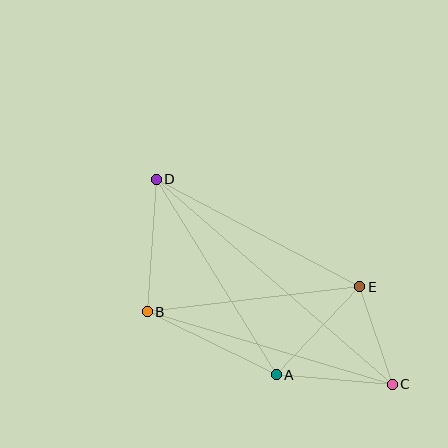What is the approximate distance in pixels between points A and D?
The distance between A and D is approximately 229 pixels.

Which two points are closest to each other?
Points C and E are closest to each other.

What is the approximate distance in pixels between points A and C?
The distance between A and C is approximately 117 pixels.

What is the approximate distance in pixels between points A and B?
The distance between A and B is approximately 144 pixels.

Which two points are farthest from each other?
Points C and D are farthest from each other.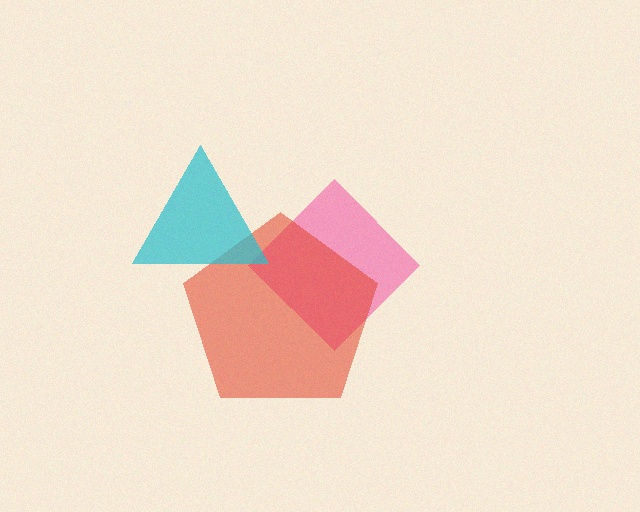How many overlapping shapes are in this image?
There are 3 overlapping shapes in the image.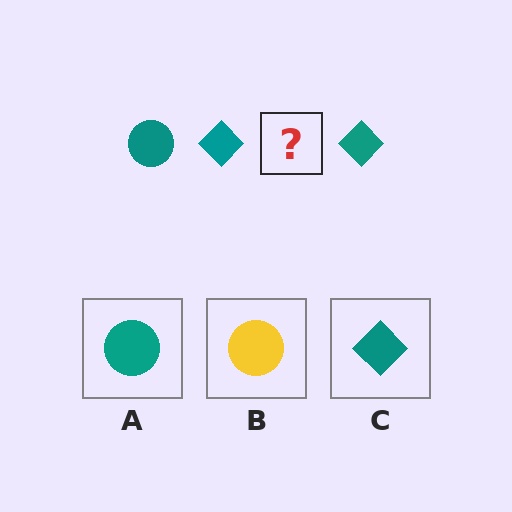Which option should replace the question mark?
Option A.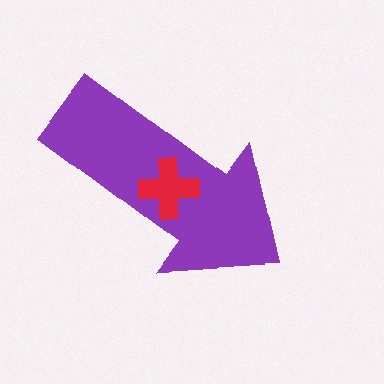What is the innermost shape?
The red cross.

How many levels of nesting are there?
2.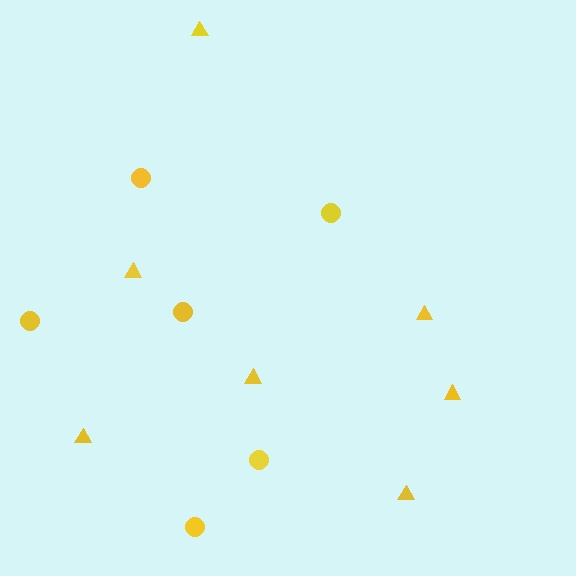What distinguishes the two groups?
There are 2 groups: one group of circles (6) and one group of triangles (7).